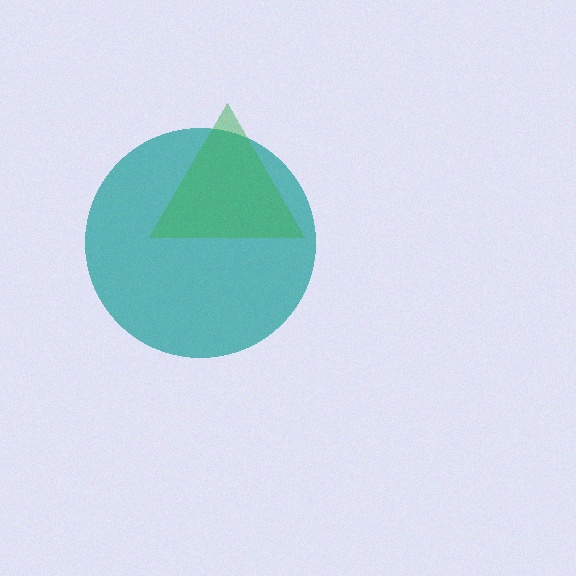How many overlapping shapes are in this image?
There are 2 overlapping shapes in the image.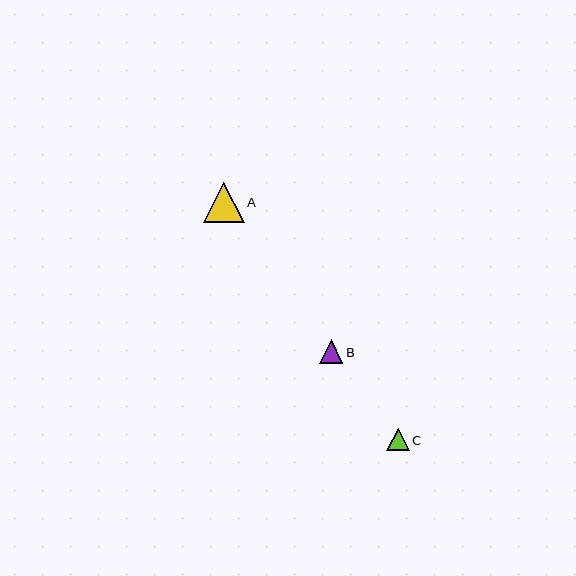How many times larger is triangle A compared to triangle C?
Triangle A is approximately 1.8 times the size of triangle C.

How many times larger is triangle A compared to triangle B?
Triangle A is approximately 1.7 times the size of triangle B.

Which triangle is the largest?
Triangle A is the largest with a size of approximately 41 pixels.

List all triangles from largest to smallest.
From largest to smallest: A, B, C.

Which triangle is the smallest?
Triangle C is the smallest with a size of approximately 22 pixels.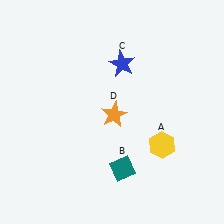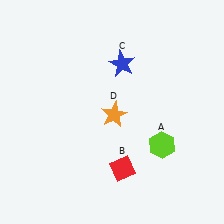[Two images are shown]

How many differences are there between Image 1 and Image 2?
There are 2 differences between the two images.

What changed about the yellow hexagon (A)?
In Image 1, A is yellow. In Image 2, it changed to lime.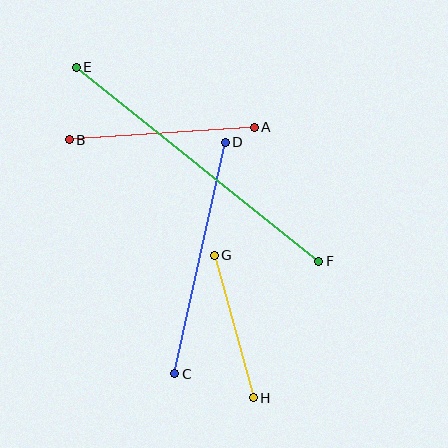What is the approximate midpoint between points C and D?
The midpoint is at approximately (200, 258) pixels.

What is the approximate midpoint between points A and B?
The midpoint is at approximately (162, 133) pixels.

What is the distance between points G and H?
The distance is approximately 147 pixels.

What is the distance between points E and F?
The distance is approximately 310 pixels.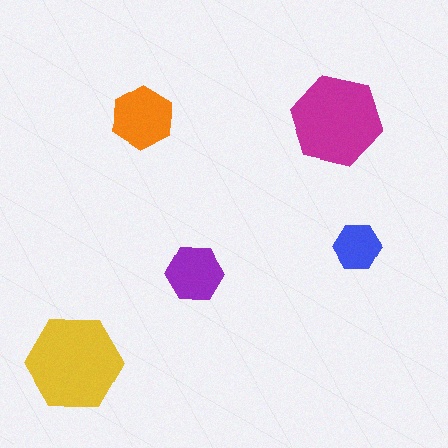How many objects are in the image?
There are 5 objects in the image.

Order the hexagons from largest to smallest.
the yellow one, the magenta one, the orange one, the purple one, the blue one.